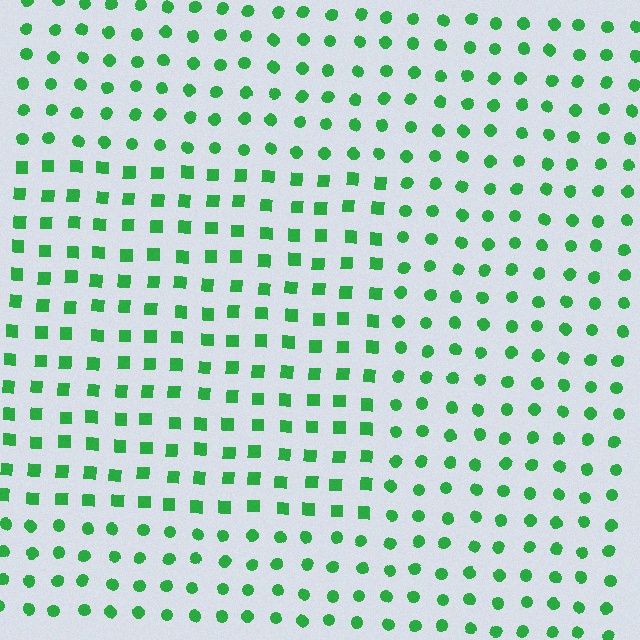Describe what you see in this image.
The image is filled with small green elements arranged in a uniform grid. A rectangle-shaped region contains squares, while the surrounding area contains circles. The boundary is defined purely by the change in element shape.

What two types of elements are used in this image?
The image uses squares inside the rectangle region and circles outside it.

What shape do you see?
I see a rectangle.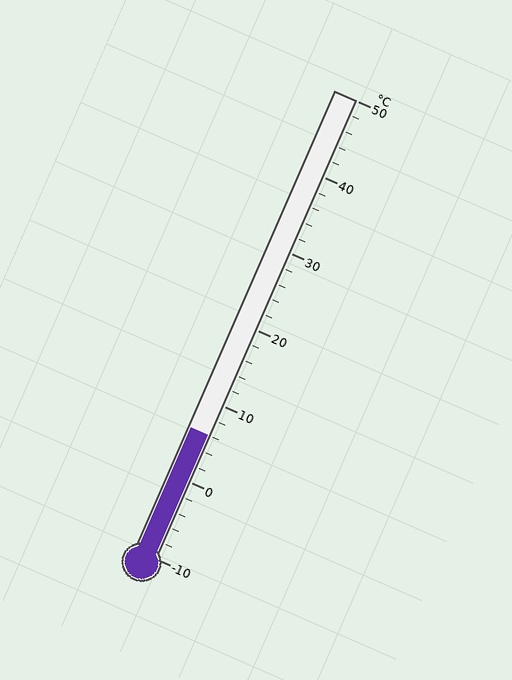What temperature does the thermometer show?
The thermometer shows approximately 6°C.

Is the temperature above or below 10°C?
The temperature is below 10°C.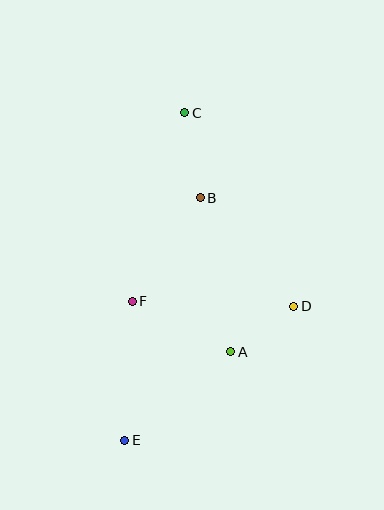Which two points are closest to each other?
Points A and D are closest to each other.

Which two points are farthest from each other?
Points C and E are farthest from each other.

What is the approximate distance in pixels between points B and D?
The distance between B and D is approximately 143 pixels.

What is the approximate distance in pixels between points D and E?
The distance between D and E is approximately 216 pixels.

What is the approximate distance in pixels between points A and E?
The distance between A and E is approximately 138 pixels.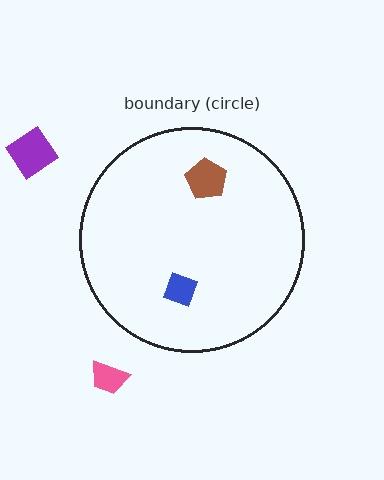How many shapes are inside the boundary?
2 inside, 2 outside.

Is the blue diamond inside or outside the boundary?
Inside.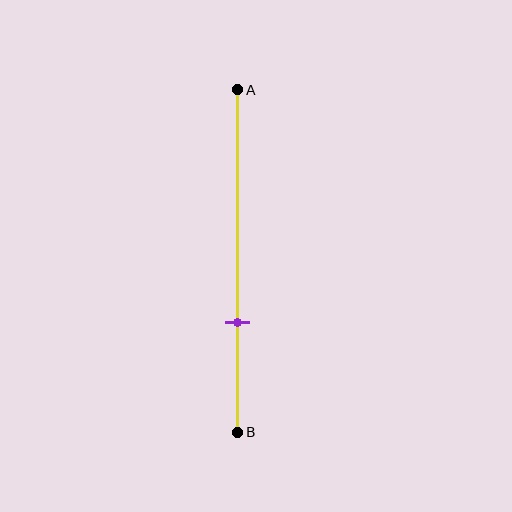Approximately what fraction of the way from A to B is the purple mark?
The purple mark is approximately 70% of the way from A to B.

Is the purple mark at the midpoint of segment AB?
No, the mark is at about 70% from A, not at the 50% midpoint.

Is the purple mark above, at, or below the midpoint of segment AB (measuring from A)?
The purple mark is below the midpoint of segment AB.